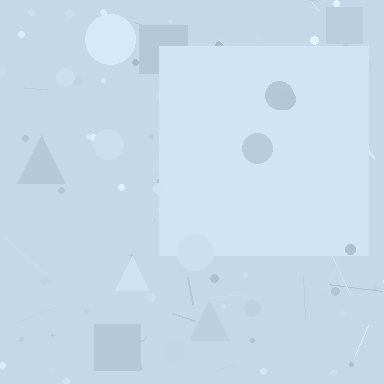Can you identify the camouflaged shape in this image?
The camouflaged shape is a square.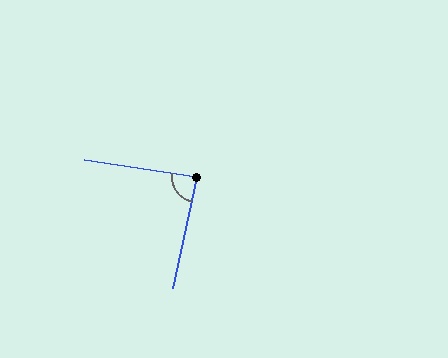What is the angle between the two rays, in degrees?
Approximately 86 degrees.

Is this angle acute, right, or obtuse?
It is approximately a right angle.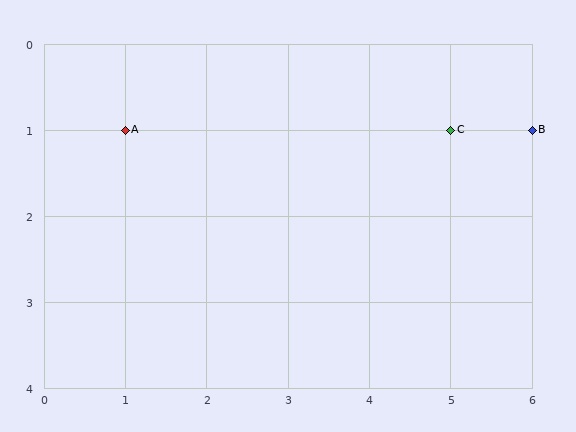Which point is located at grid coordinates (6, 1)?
Point B is at (6, 1).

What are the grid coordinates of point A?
Point A is at grid coordinates (1, 1).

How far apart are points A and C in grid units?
Points A and C are 4 columns apart.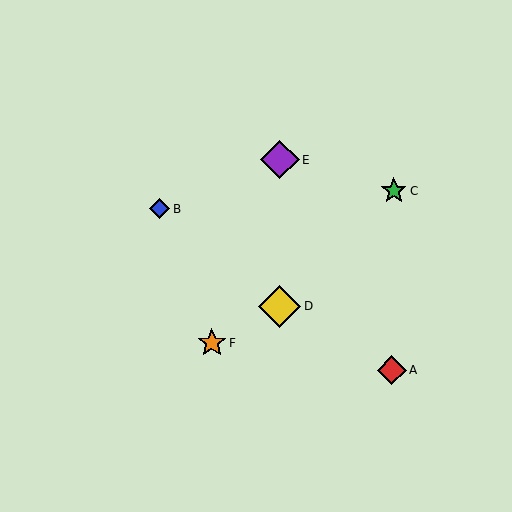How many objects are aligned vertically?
2 objects (D, E) are aligned vertically.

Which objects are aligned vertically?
Objects D, E are aligned vertically.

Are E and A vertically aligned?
No, E is at x≈280 and A is at x≈392.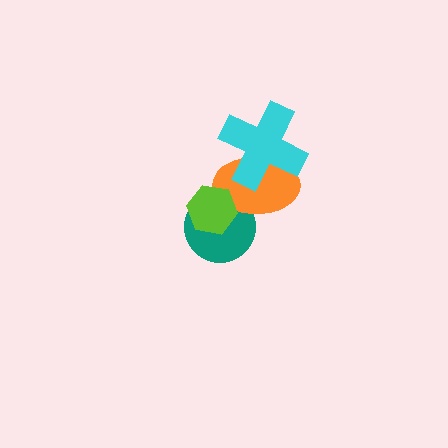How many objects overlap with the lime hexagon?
2 objects overlap with the lime hexagon.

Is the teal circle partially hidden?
Yes, it is partially covered by another shape.